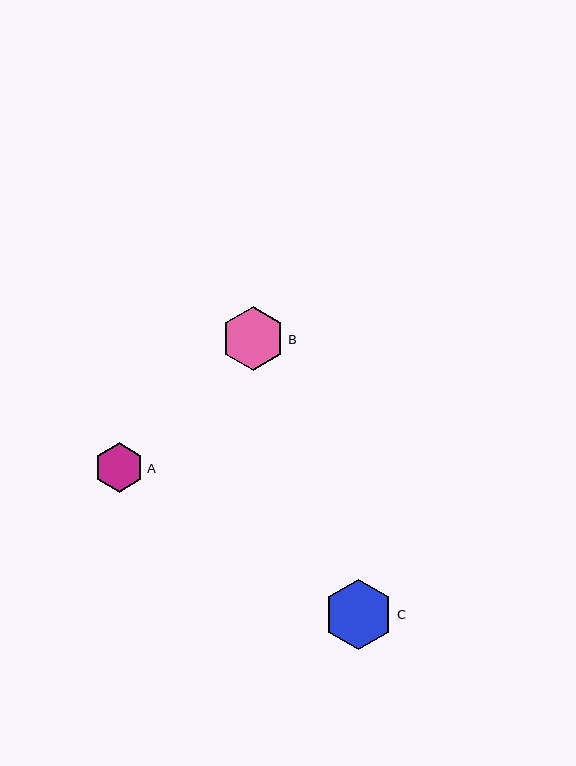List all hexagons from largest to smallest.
From largest to smallest: C, B, A.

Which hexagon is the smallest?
Hexagon A is the smallest with a size of approximately 50 pixels.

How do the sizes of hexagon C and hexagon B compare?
Hexagon C and hexagon B are approximately the same size.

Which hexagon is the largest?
Hexagon C is the largest with a size of approximately 70 pixels.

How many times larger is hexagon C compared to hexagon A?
Hexagon C is approximately 1.4 times the size of hexagon A.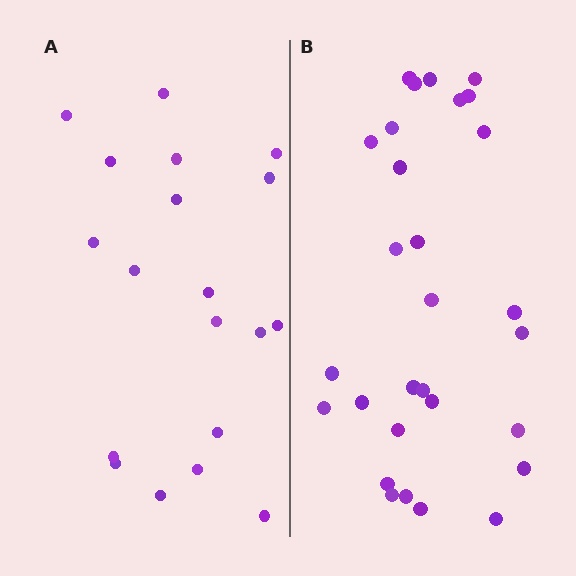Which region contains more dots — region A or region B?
Region B (the right region) has more dots.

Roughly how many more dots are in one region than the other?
Region B has roughly 10 or so more dots than region A.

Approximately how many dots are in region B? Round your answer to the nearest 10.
About 30 dots. (The exact count is 29, which rounds to 30.)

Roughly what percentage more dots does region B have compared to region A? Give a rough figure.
About 55% more.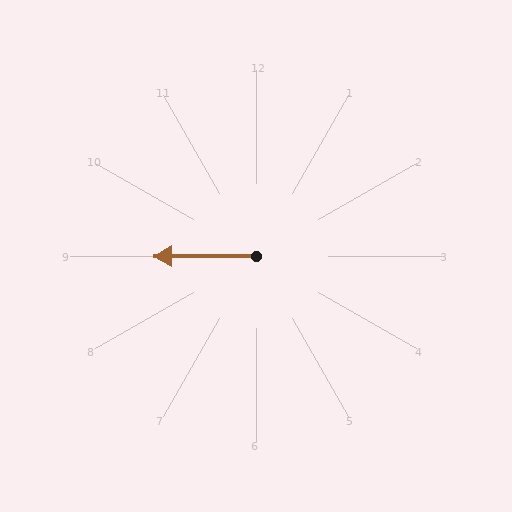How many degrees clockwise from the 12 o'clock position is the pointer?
Approximately 270 degrees.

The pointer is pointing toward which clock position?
Roughly 9 o'clock.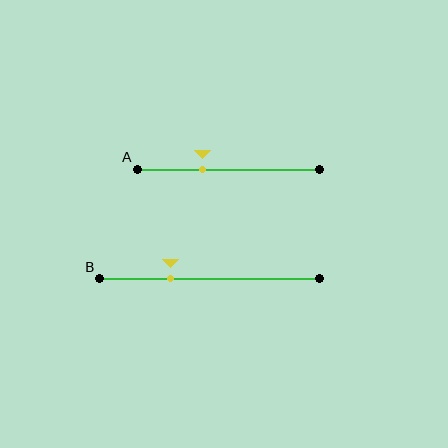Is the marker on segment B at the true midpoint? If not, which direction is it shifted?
No, the marker on segment B is shifted to the left by about 18% of the segment length.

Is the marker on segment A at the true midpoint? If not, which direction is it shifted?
No, the marker on segment A is shifted to the left by about 14% of the segment length.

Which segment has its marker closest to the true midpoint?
Segment A has its marker closest to the true midpoint.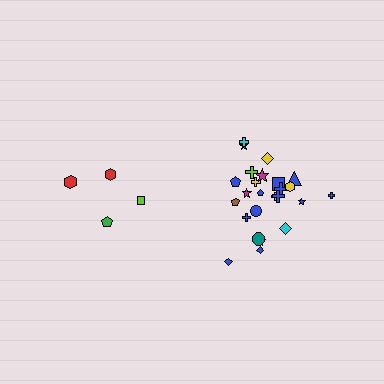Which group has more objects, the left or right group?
The right group.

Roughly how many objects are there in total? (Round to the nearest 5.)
Roughly 30 objects in total.